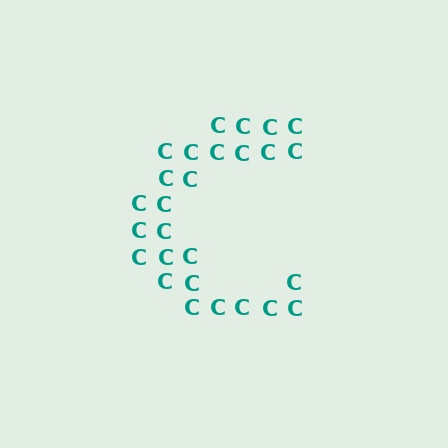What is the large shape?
The large shape is the letter C.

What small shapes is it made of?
It is made of small letter C's.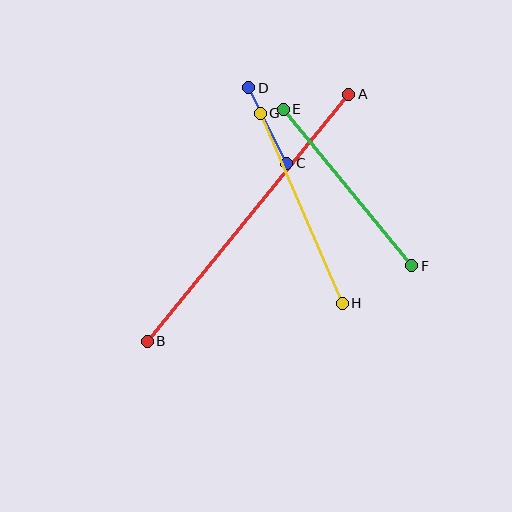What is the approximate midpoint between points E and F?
The midpoint is at approximately (347, 187) pixels.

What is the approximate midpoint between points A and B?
The midpoint is at approximately (248, 218) pixels.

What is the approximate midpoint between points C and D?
The midpoint is at approximately (268, 126) pixels.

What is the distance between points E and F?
The distance is approximately 203 pixels.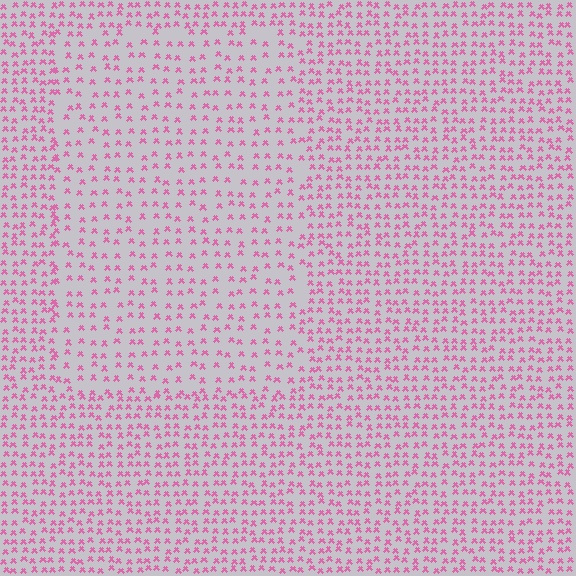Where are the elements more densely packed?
The elements are more densely packed outside the rectangle boundary.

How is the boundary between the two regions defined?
The boundary is defined by a change in element density (approximately 1.7x ratio). All elements are the same color, size, and shape.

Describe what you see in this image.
The image contains small pink elements arranged at two different densities. A rectangle-shaped region is visible where the elements are less densely packed than the surrounding area.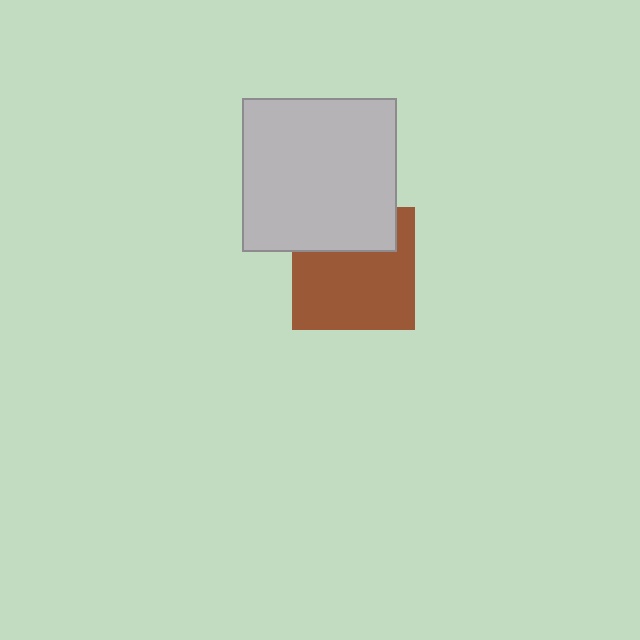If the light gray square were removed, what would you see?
You would see the complete brown square.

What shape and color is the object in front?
The object in front is a light gray square.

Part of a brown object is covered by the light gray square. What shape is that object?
It is a square.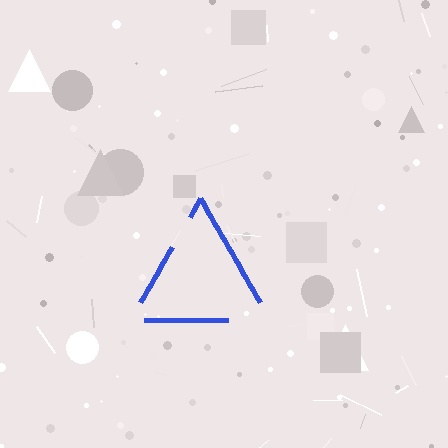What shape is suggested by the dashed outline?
The dashed outline suggests a triangle.